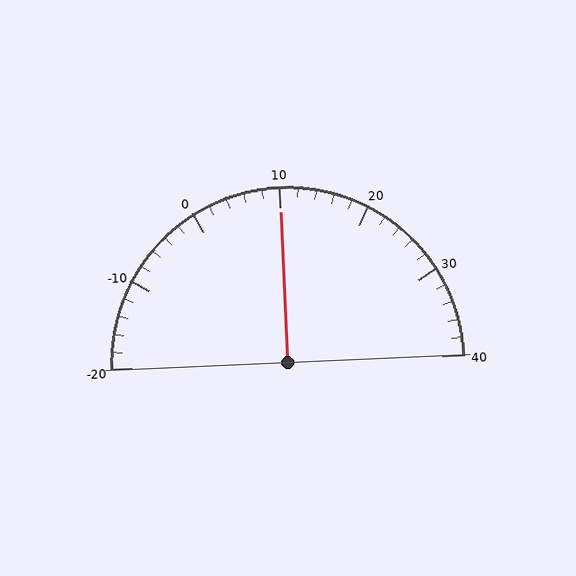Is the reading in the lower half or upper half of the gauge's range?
The reading is in the upper half of the range (-20 to 40).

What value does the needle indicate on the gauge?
The needle indicates approximately 10.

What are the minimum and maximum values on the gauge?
The gauge ranges from -20 to 40.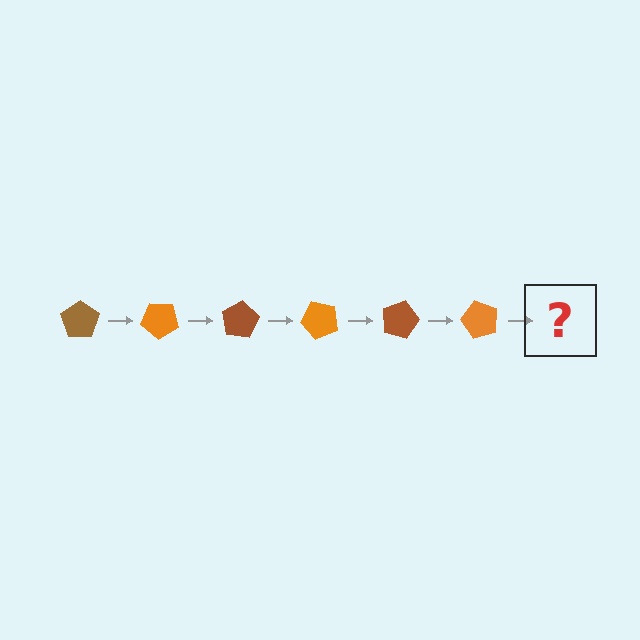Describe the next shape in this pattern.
It should be a brown pentagon, rotated 240 degrees from the start.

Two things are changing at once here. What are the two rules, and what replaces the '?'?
The two rules are that it rotates 40 degrees each step and the color cycles through brown and orange. The '?' should be a brown pentagon, rotated 240 degrees from the start.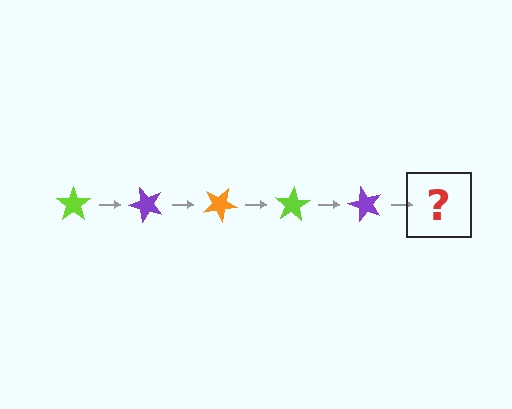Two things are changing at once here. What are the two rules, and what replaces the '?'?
The two rules are that it rotates 50 degrees each step and the color cycles through lime, purple, and orange. The '?' should be an orange star, rotated 250 degrees from the start.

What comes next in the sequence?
The next element should be an orange star, rotated 250 degrees from the start.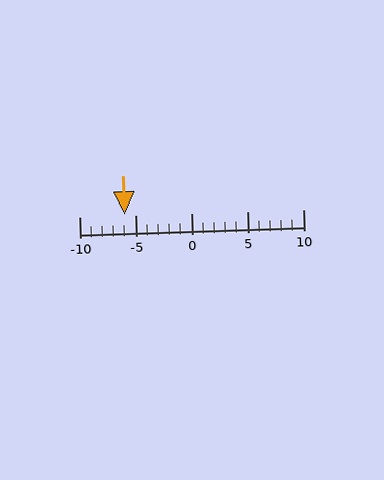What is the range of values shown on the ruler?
The ruler shows values from -10 to 10.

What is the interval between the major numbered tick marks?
The major tick marks are spaced 5 units apart.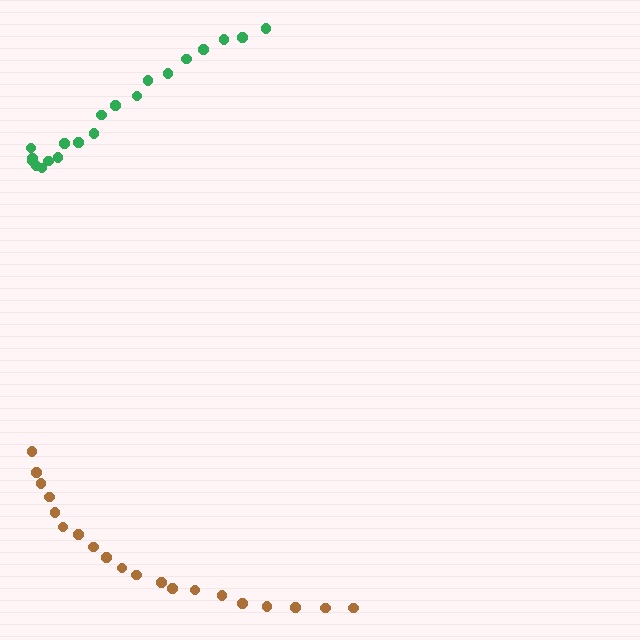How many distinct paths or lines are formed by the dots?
There are 2 distinct paths.